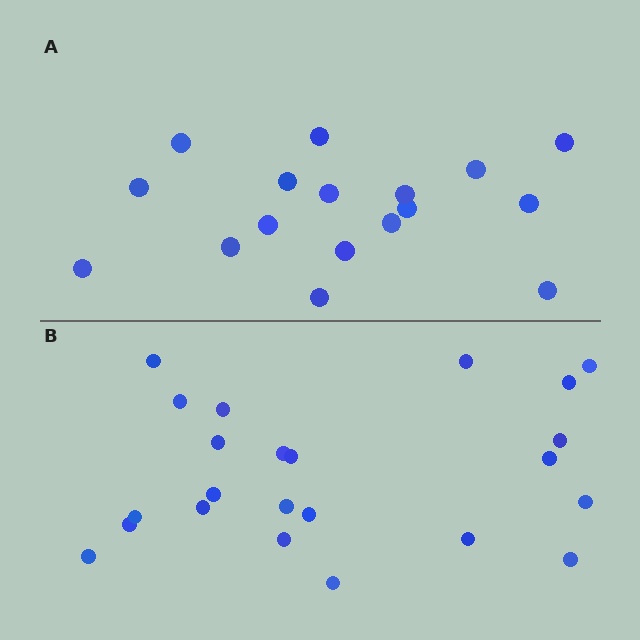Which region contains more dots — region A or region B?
Region B (the bottom region) has more dots.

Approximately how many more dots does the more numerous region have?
Region B has about 6 more dots than region A.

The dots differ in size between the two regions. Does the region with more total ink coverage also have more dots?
No. Region A has more total ink coverage because its dots are larger, but region B actually contains more individual dots. Total area can be misleading — the number of items is what matters here.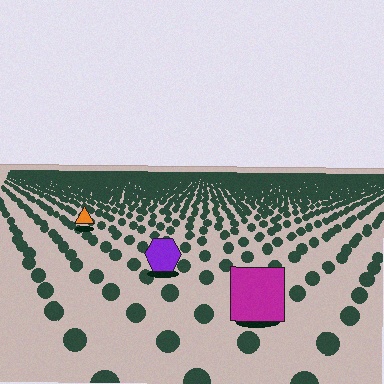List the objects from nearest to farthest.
From nearest to farthest: the magenta square, the purple hexagon, the orange triangle.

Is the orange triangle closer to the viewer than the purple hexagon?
No. The purple hexagon is closer — you can tell from the texture gradient: the ground texture is coarser near it.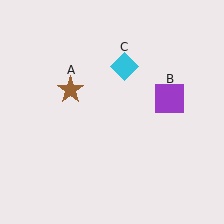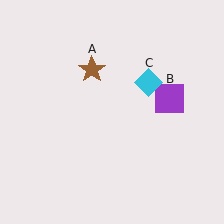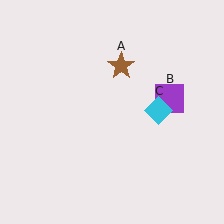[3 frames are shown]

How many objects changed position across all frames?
2 objects changed position: brown star (object A), cyan diamond (object C).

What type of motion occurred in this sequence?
The brown star (object A), cyan diamond (object C) rotated clockwise around the center of the scene.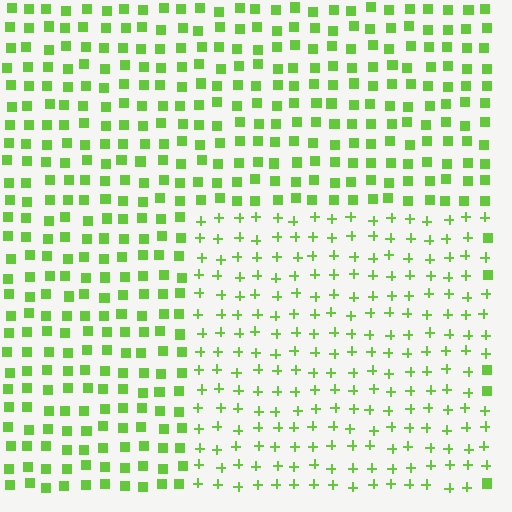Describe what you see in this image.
The image is filled with small lime elements arranged in a uniform grid. A rectangle-shaped region contains plus signs, while the surrounding area contains squares. The boundary is defined purely by the change in element shape.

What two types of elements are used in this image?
The image uses plus signs inside the rectangle region and squares outside it.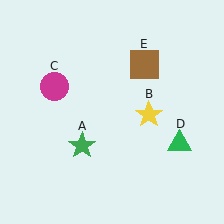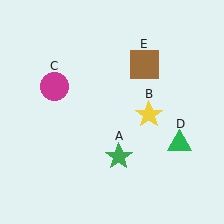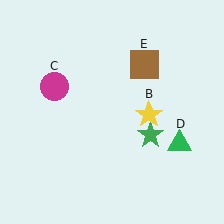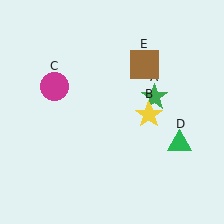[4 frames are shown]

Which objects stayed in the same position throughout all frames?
Yellow star (object B) and magenta circle (object C) and green triangle (object D) and brown square (object E) remained stationary.